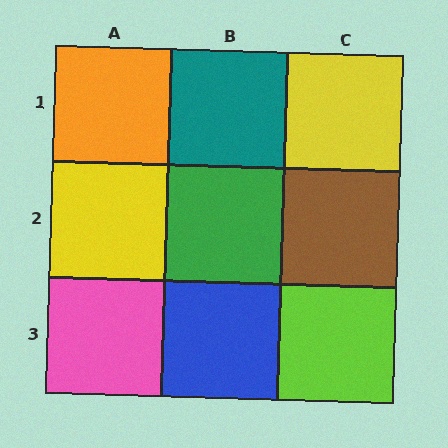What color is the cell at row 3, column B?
Blue.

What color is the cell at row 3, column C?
Lime.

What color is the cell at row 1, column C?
Yellow.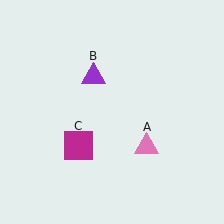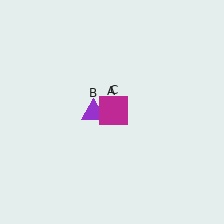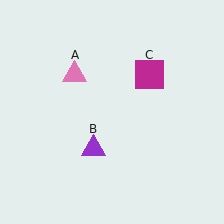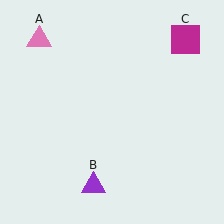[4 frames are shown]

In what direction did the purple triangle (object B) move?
The purple triangle (object B) moved down.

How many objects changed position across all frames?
3 objects changed position: pink triangle (object A), purple triangle (object B), magenta square (object C).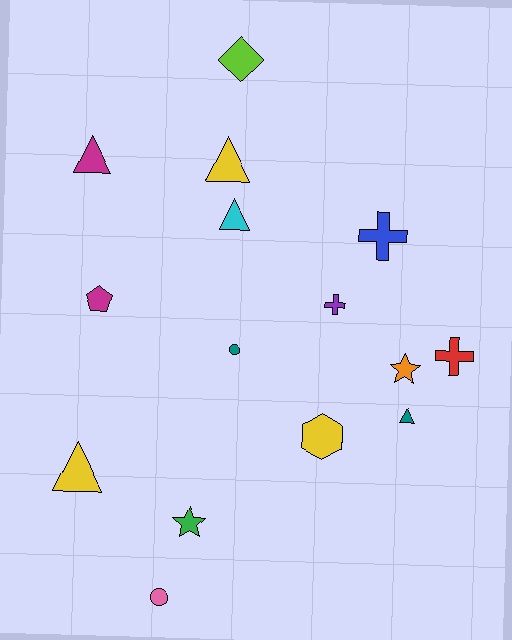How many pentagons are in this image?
There is 1 pentagon.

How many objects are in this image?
There are 15 objects.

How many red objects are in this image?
There is 1 red object.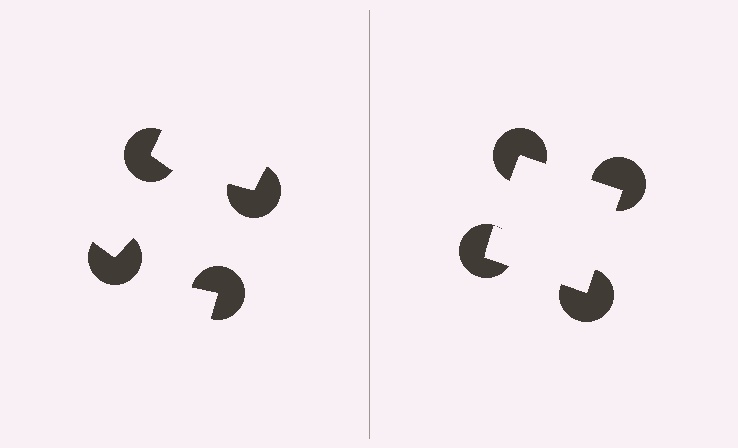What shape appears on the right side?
An illusory square.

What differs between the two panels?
The pac-man discs are positioned identically on both sides; only the wedge orientations differ. On the right they align to a square; on the left they are misaligned.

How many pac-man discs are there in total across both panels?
8 — 4 on each side.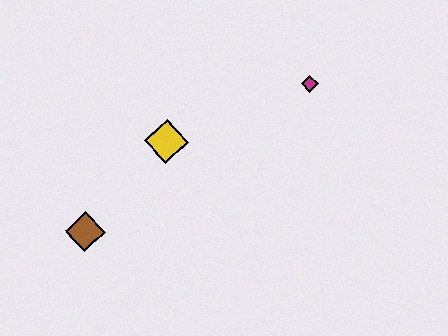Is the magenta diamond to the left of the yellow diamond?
No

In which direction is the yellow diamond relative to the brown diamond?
The yellow diamond is above the brown diamond.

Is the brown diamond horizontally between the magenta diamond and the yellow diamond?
No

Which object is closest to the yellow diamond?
The brown diamond is closest to the yellow diamond.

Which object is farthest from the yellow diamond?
The magenta diamond is farthest from the yellow diamond.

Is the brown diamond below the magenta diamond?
Yes